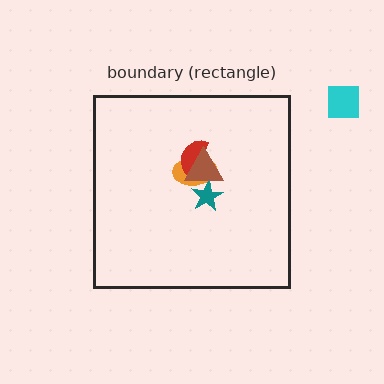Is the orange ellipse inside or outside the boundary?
Inside.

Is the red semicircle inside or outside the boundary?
Inside.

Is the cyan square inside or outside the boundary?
Outside.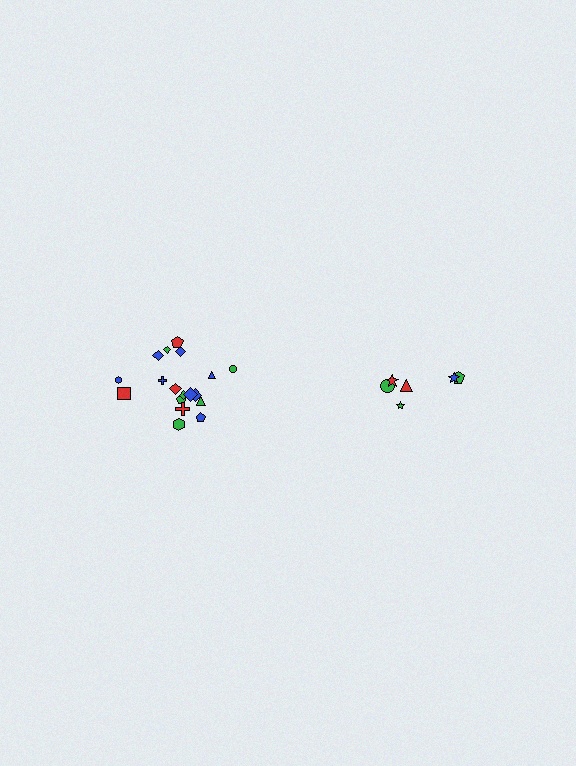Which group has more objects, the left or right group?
The left group.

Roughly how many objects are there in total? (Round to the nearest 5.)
Roughly 25 objects in total.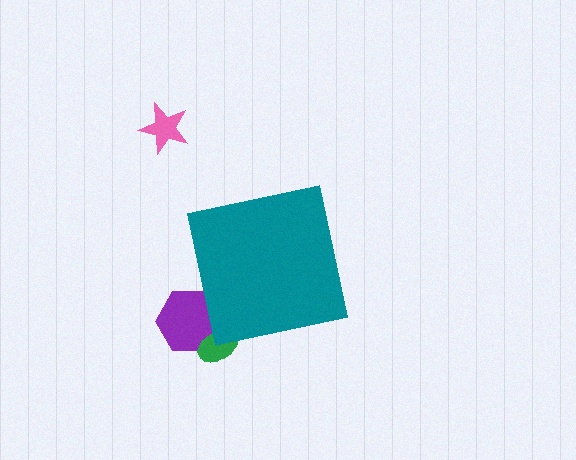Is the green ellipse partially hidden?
Yes, the green ellipse is partially hidden behind the teal square.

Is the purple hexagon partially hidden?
Yes, the purple hexagon is partially hidden behind the teal square.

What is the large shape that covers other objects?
A teal square.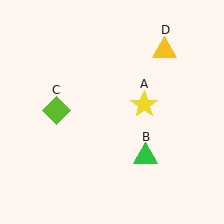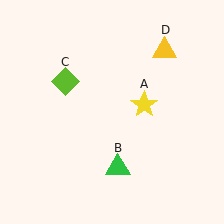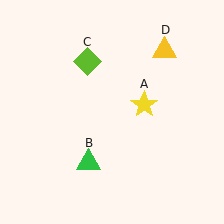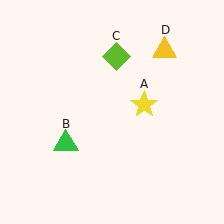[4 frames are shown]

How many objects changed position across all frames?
2 objects changed position: green triangle (object B), lime diamond (object C).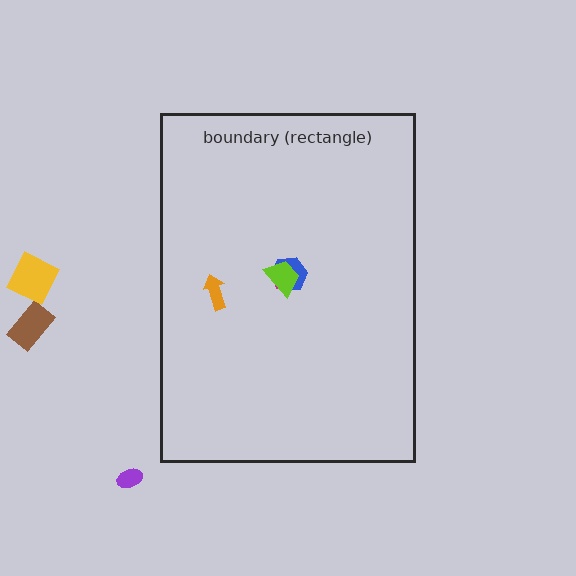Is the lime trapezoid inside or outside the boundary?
Inside.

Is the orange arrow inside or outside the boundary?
Inside.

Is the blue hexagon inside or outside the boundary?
Inside.